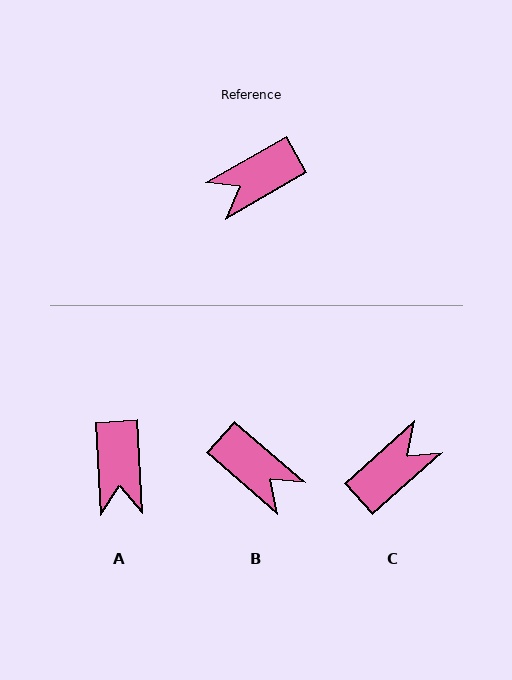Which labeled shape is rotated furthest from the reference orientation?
C, about 168 degrees away.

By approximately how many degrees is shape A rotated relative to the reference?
Approximately 63 degrees counter-clockwise.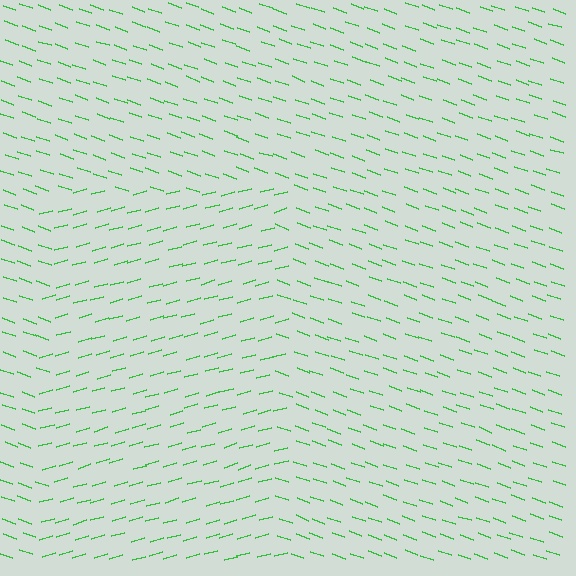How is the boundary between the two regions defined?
The boundary is defined purely by a change in line orientation (approximately 35 degrees difference). All lines are the same color and thickness.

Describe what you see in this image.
The image is filled with small green line segments. A rectangle region in the image has lines oriented differently from the surrounding lines, creating a visible texture boundary.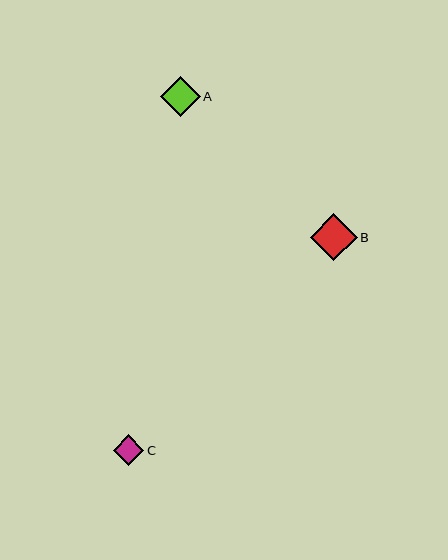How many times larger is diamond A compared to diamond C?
Diamond A is approximately 1.3 times the size of diamond C.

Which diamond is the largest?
Diamond B is the largest with a size of approximately 47 pixels.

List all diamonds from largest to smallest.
From largest to smallest: B, A, C.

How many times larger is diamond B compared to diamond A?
Diamond B is approximately 1.2 times the size of diamond A.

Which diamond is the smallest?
Diamond C is the smallest with a size of approximately 30 pixels.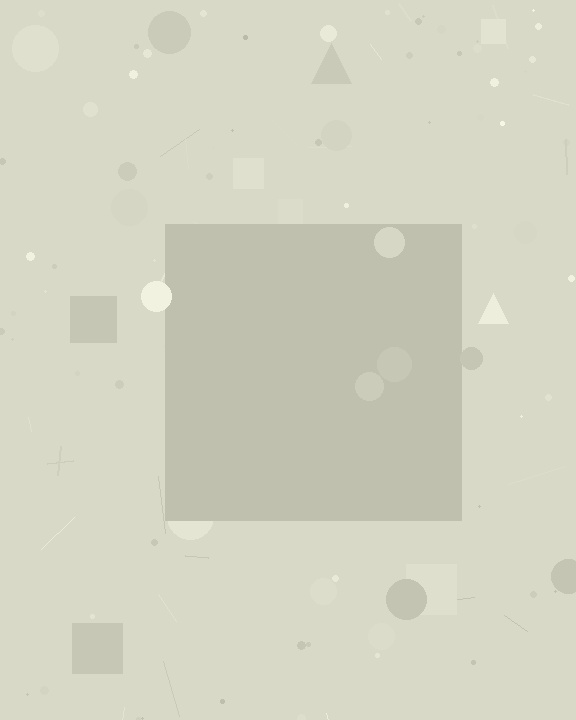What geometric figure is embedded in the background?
A square is embedded in the background.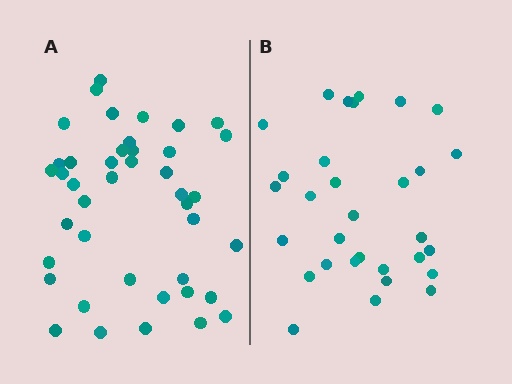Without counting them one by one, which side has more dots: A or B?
Region A (the left region) has more dots.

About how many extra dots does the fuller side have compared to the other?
Region A has roughly 12 or so more dots than region B.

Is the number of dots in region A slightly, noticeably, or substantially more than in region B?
Region A has noticeably more, but not dramatically so. The ratio is roughly 1.4 to 1.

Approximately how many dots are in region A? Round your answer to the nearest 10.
About 40 dots. (The exact count is 42, which rounds to 40.)